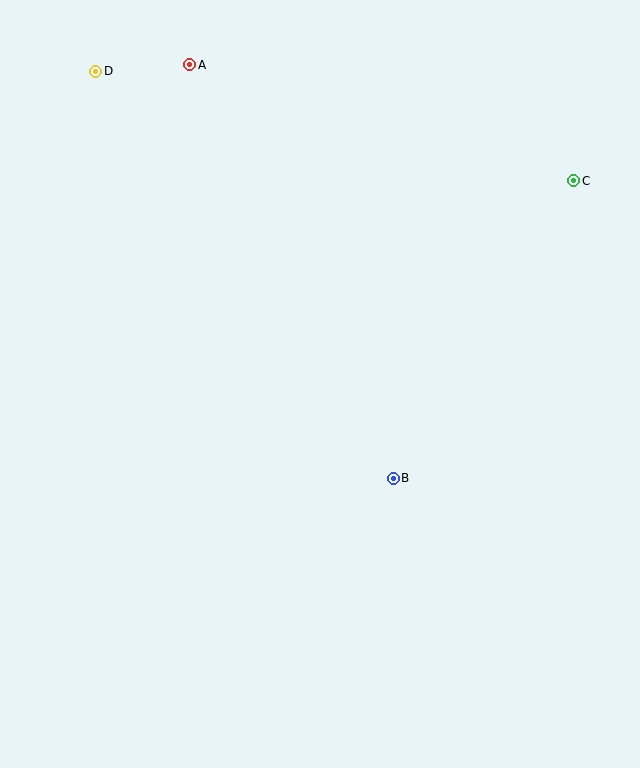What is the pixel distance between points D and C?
The distance between D and C is 491 pixels.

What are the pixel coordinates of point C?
Point C is at (574, 181).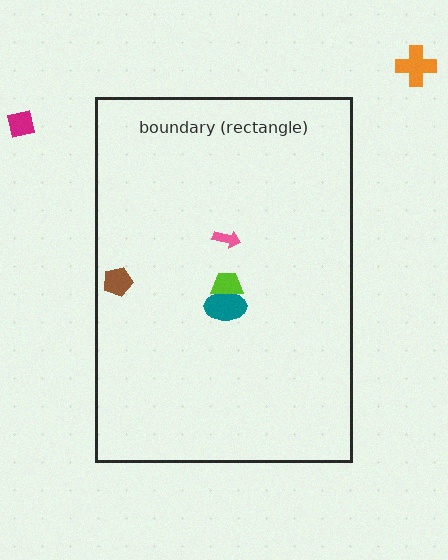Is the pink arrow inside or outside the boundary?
Inside.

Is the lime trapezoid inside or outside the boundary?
Inside.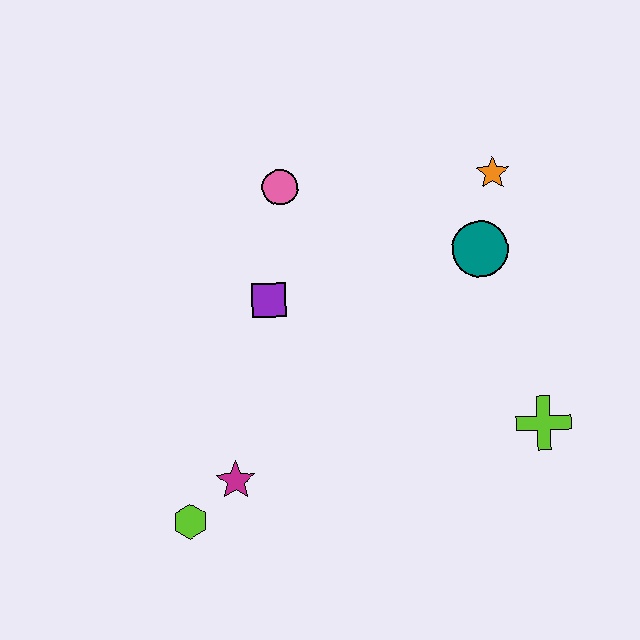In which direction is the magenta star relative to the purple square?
The magenta star is below the purple square.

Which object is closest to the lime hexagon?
The magenta star is closest to the lime hexagon.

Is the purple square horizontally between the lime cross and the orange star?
No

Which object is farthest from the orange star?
The lime hexagon is farthest from the orange star.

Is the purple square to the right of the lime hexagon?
Yes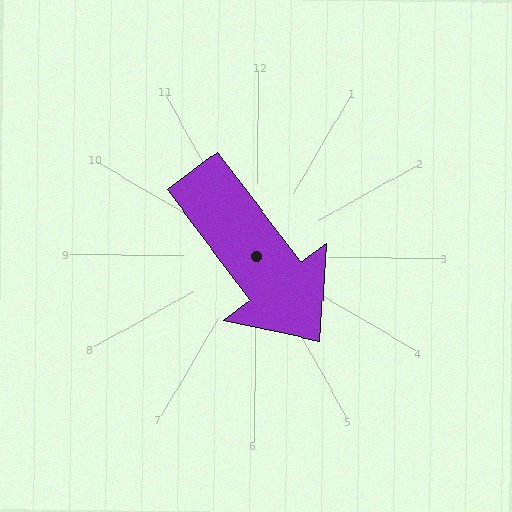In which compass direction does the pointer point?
Southeast.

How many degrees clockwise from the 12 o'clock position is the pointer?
Approximately 143 degrees.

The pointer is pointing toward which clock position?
Roughly 5 o'clock.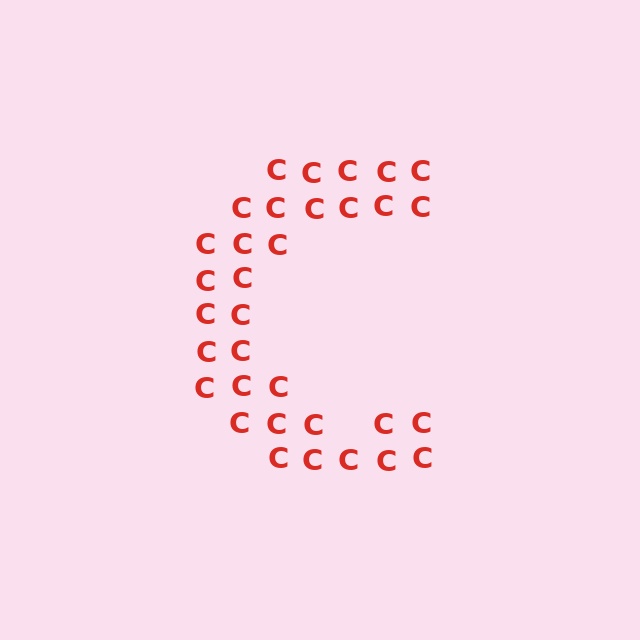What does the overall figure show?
The overall figure shows the letter C.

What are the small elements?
The small elements are letter C's.